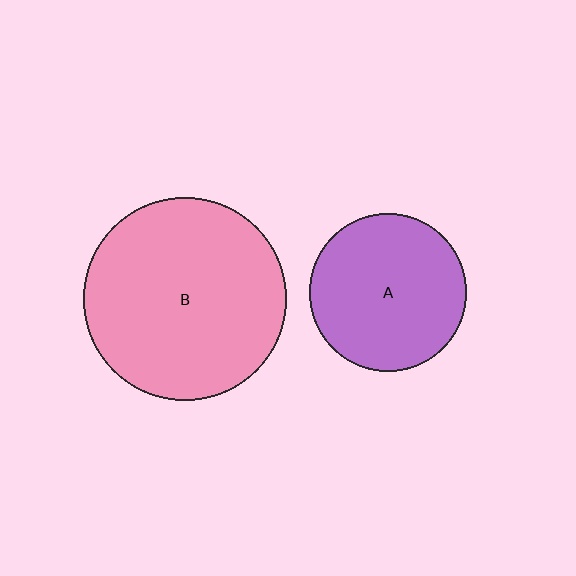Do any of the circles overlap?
No, none of the circles overlap.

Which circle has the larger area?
Circle B (pink).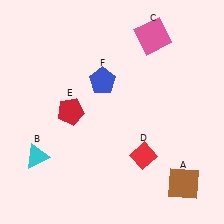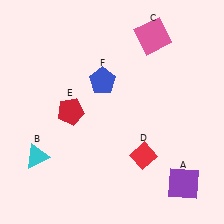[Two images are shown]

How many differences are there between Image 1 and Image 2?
There is 1 difference between the two images.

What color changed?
The square (A) changed from brown in Image 1 to purple in Image 2.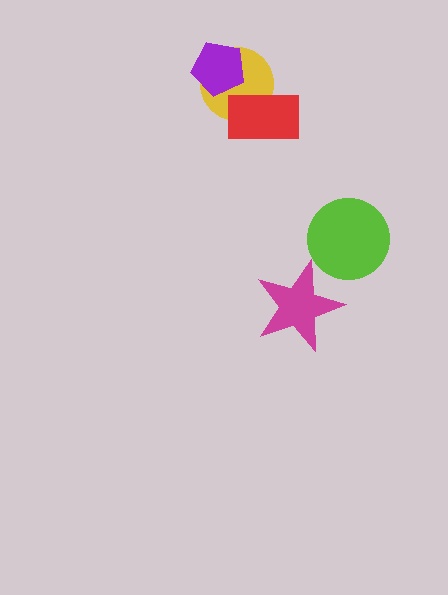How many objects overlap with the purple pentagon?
1 object overlaps with the purple pentagon.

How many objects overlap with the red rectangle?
1 object overlaps with the red rectangle.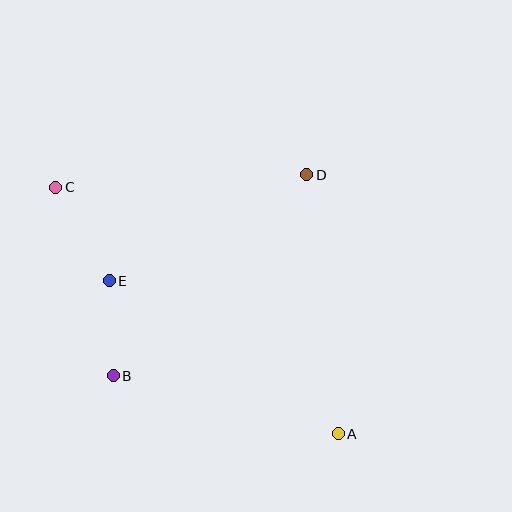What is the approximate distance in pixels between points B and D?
The distance between B and D is approximately 279 pixels.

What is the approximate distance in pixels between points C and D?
The distance between C and D is approximately 251 pixels.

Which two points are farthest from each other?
Points A and C are farthest from each other.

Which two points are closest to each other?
Points B and E are closest to each other.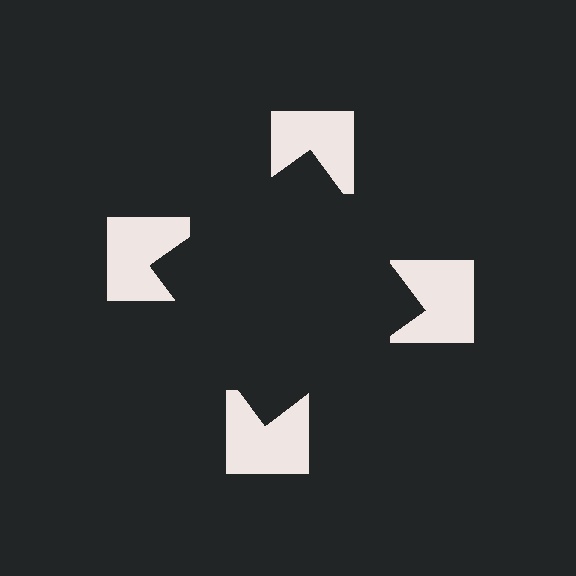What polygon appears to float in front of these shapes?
An illusory square — its edges are inferred from the aligned wedge cuts in the notched squares, not physically drawn.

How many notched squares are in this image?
There are 4 — one at each vertex of the illusory square.